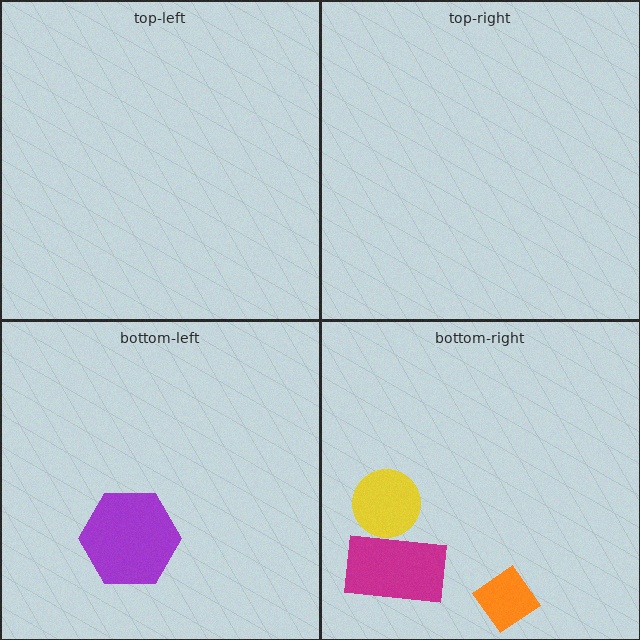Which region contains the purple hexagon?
The bottom-left region.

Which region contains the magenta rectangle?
The bottom-right region.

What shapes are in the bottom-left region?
The purple hexagon.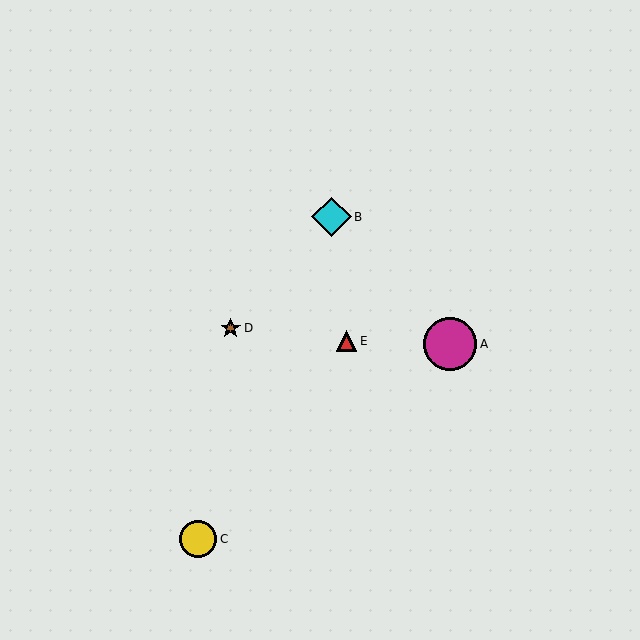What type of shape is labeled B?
Shape B is a cyan diamond.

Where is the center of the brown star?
The center of the brown star is at (231, 328).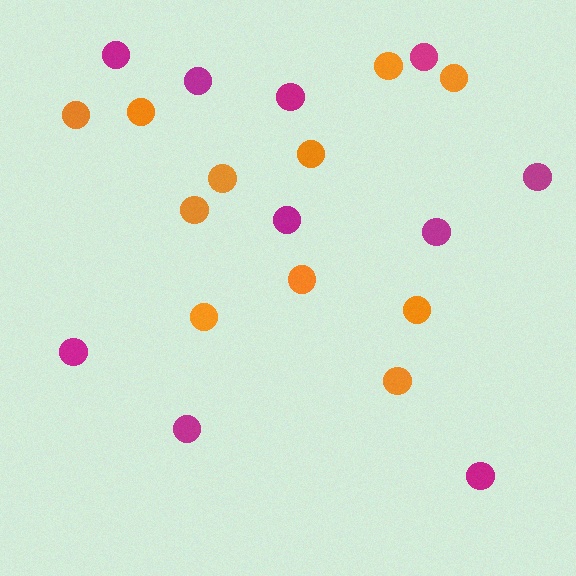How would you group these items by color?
There are 2 groups: one group of orange circles (11) and one group of magenta circles (10).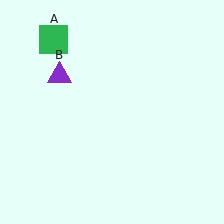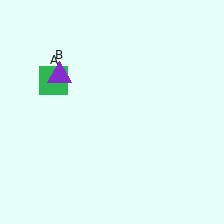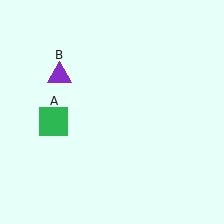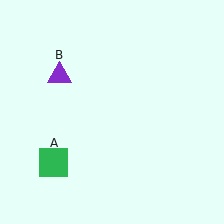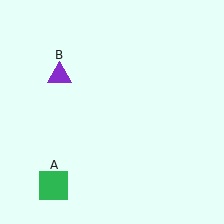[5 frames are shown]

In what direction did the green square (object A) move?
The green square (object A) moved down.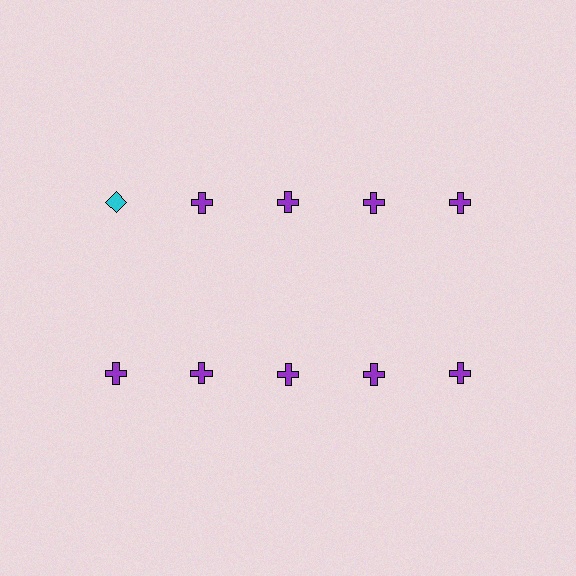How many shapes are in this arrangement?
There are 10 shapes arranged in a grid pattern.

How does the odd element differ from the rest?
It differs in both color (cyan instead of purple) and shape (diamond instead of cross).